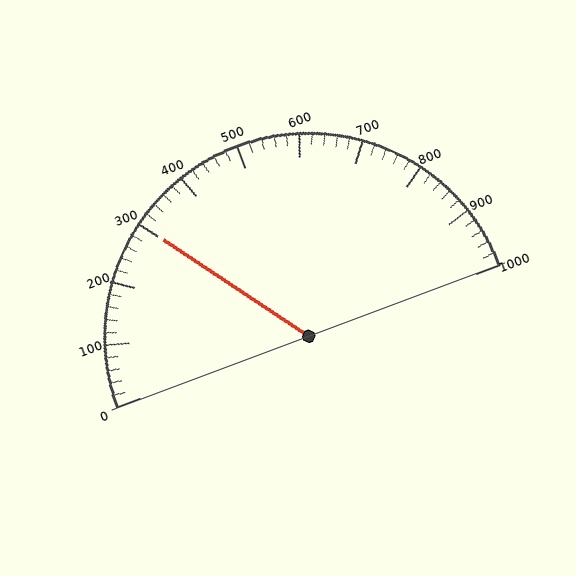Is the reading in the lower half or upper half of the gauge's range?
The reading is in the lower half of the range (0 to 1000).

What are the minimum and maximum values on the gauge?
The gauge ranges from 0 to 1000.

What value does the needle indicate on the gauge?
The needle indicates approximately 300.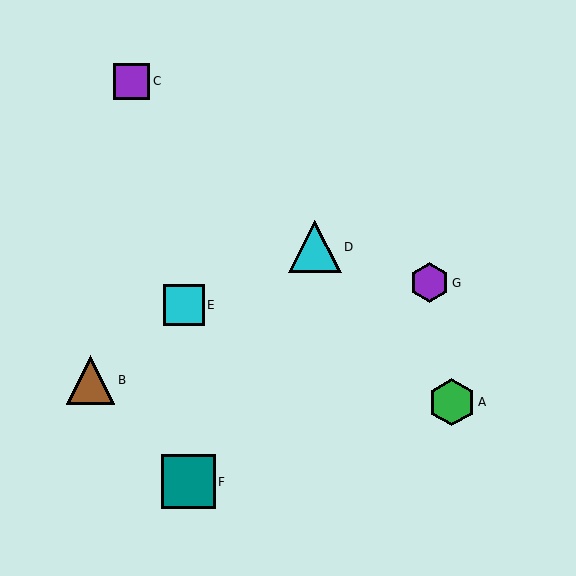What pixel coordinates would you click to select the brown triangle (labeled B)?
Click at (91, 380) to select the brown triangle B.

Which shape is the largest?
The teal square (labeled F) is the largest.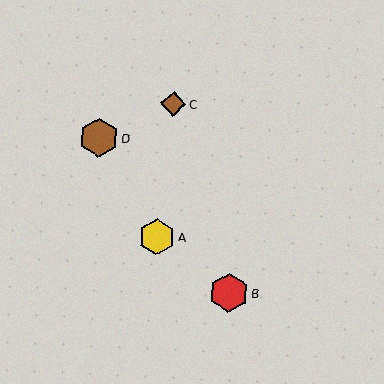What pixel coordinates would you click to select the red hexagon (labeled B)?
Click at (229, 293) to select the red hexagon B.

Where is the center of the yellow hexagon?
The center of the yellow hexagon is at (157, 237).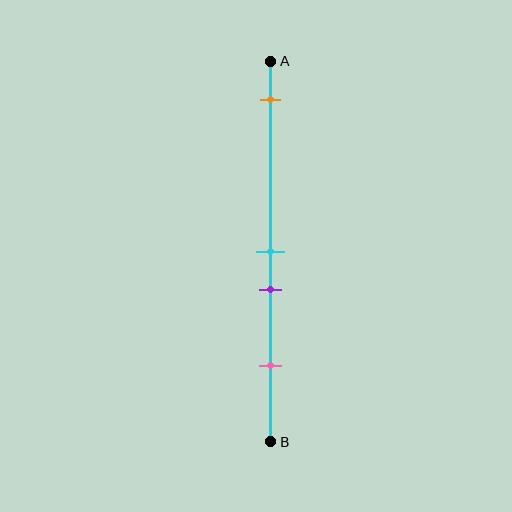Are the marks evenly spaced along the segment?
No, the marks are not evenly spaced.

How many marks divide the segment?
There are 4 marks dividing the segment.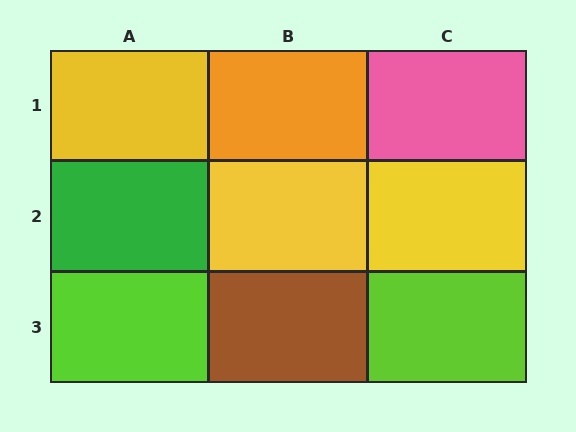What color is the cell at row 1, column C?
Pink.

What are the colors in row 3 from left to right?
Lime, brown, lime.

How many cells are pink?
1 cell is pink.